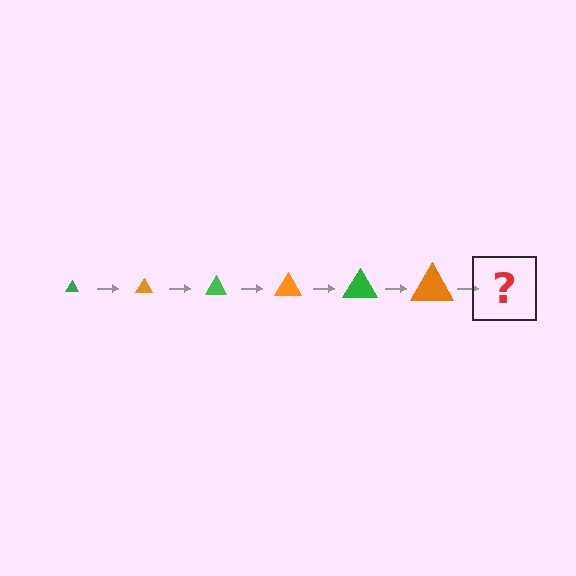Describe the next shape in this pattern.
It should be a green triangle, larger than the previous one.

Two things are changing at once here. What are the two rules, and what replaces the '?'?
The two rules are that the triangle grows larger each step and the color cycles through green and orange. The '?' should be a green triangle, larger than the previous one.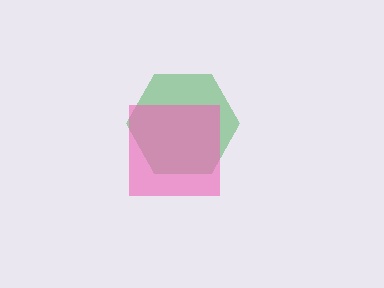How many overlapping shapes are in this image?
There are 2 overlapping shapes in the image.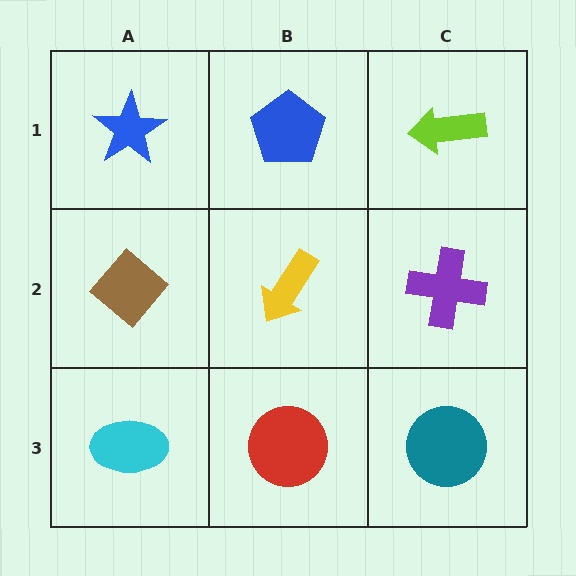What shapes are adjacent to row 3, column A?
A brown diamond (row 2, column A), a red circle (row 3, column B).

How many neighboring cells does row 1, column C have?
2.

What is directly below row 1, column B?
A yellow arrow.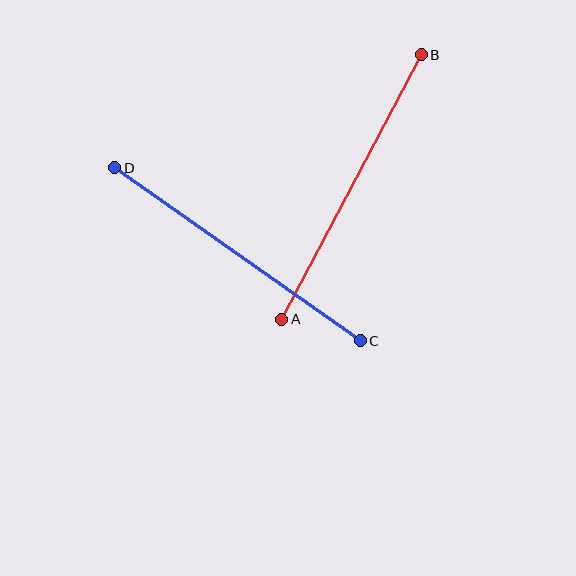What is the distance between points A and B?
The distance is approximately 299 pixels.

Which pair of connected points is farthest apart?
Points C and D are farthest apart.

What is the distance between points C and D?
The distance is approximately 301 pixels.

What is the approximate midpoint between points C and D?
The midpoint is at approximately (238, 254) pixels.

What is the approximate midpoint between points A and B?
The midpoint is at approximately (352, 187) pixels.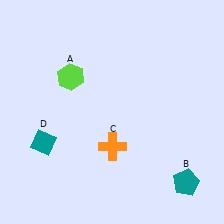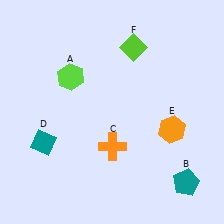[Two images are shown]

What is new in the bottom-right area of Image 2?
An orange hexagon (E) was added in the bottom-right area of Image 2.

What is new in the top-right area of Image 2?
A lime diamond (F) was added in the top-right area of Image 2.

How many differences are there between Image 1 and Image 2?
There are 2 differences between the two images.